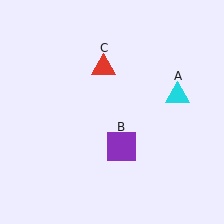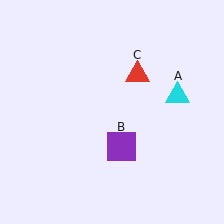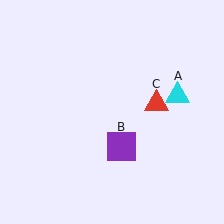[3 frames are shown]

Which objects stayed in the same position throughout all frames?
Cyan triangle (object A) and purple square (object B) remained stationary.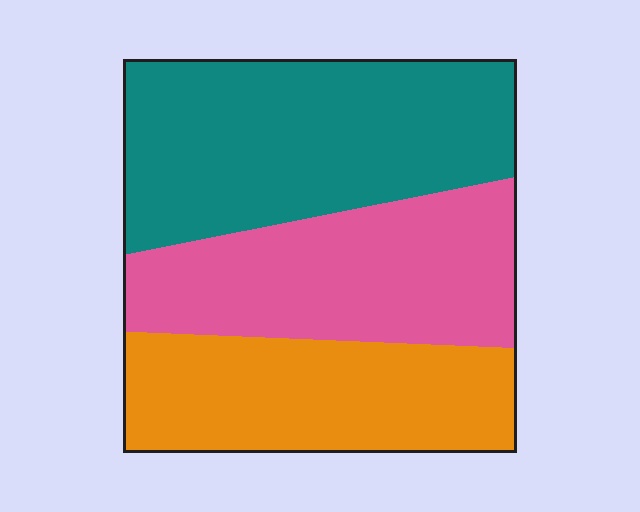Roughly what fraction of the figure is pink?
Pink covers about 30% of the figure.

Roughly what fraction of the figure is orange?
Orange covers roughly 30% of the figure.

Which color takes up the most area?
Teal, at roughly 40%.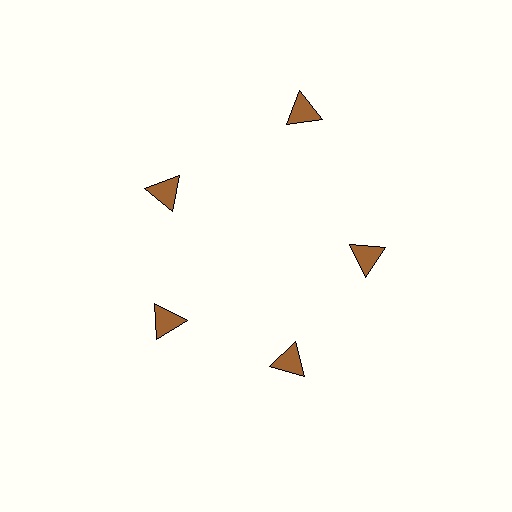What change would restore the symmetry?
The symmetry would be restored by moving it inward, back onto the ring so that all 5 triangles sit at equal angles and equal distance from the center.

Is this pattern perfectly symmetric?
No. The 5 brown triangles are arranged in a ring, but one element near the 1 o'clock position is pushed outward from the center, breaking the 5-fold rotational symmetry.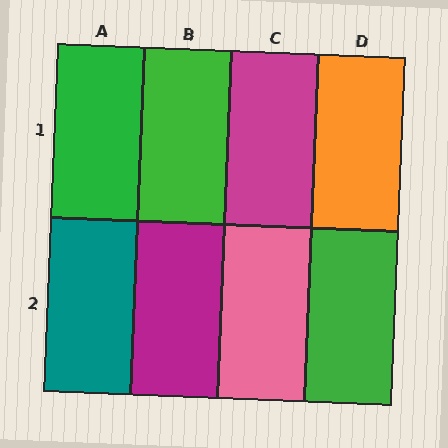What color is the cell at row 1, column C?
Magenta.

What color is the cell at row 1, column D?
Orange.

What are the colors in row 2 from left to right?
Teal, magenta, pink, green.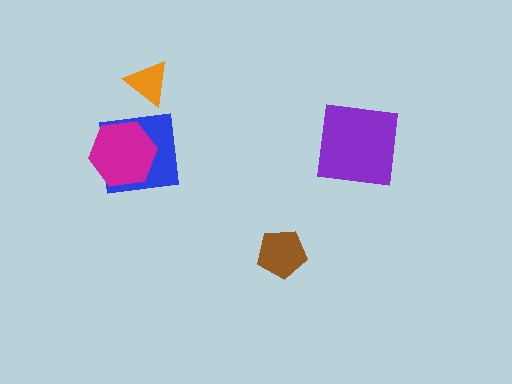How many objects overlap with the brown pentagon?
0 objects overlap with the brown pentagon.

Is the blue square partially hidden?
Yes, it is partially covered by another shape.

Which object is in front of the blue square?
The magenta hexagon is in front of the blue square.